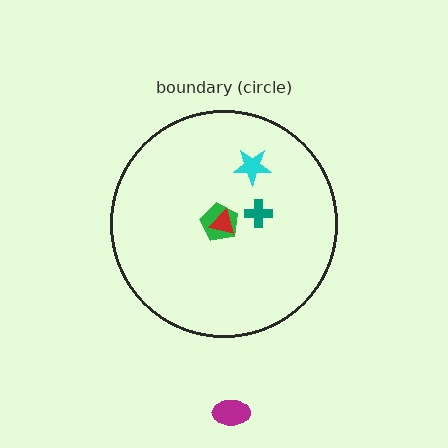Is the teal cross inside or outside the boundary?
Inside.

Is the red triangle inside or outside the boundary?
Inside.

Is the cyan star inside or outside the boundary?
Inside.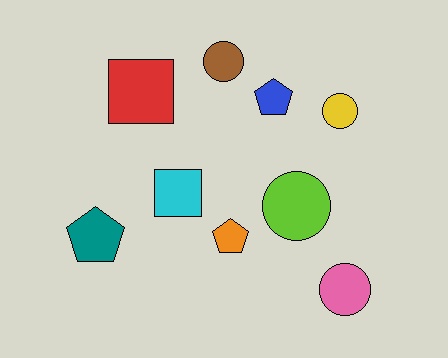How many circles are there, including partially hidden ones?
There are 4 circles.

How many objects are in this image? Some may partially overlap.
There are 9 objects.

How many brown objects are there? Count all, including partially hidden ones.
There is 1 brown object.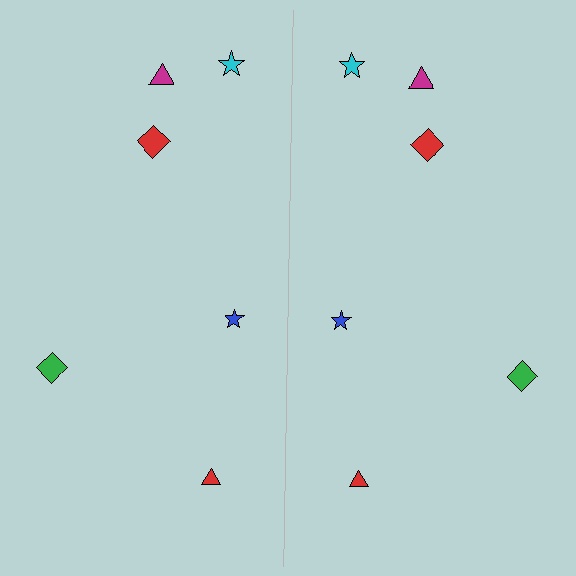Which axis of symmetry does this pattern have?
The pattern has a vertical axis of symmetry running through the center of the image.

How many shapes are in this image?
There are 12 shapes in this image.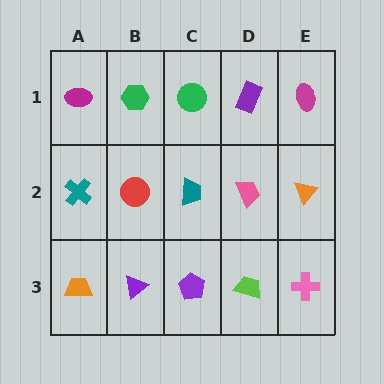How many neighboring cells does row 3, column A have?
2.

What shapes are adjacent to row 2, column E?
A magenta ellipse (row 1, column E), a pink cross (row 3, column E), a pink trapezoid (row 2, column D).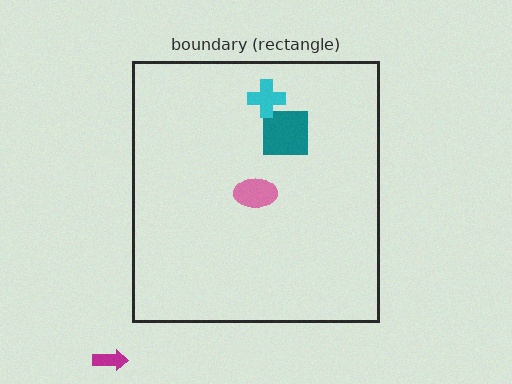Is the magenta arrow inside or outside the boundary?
Outside.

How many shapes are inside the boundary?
3 inside, 1 outside.